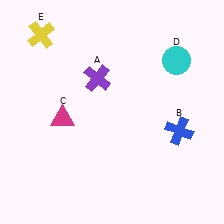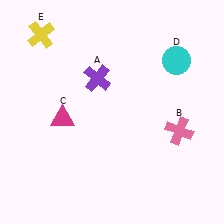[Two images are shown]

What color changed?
The cross (B) changed from blue in Image 1 to pink in Image 2.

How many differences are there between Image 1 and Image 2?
There is 1 difference between the two images.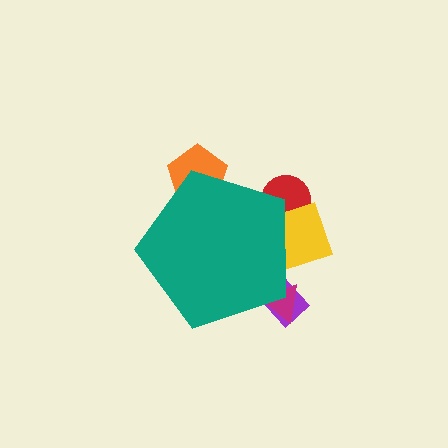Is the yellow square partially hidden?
Yes, the yellow square is partially hidden behind the teal pentagon.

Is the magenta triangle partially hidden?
Yes, the magenta triangle is partially hidden behind the teal pentagon.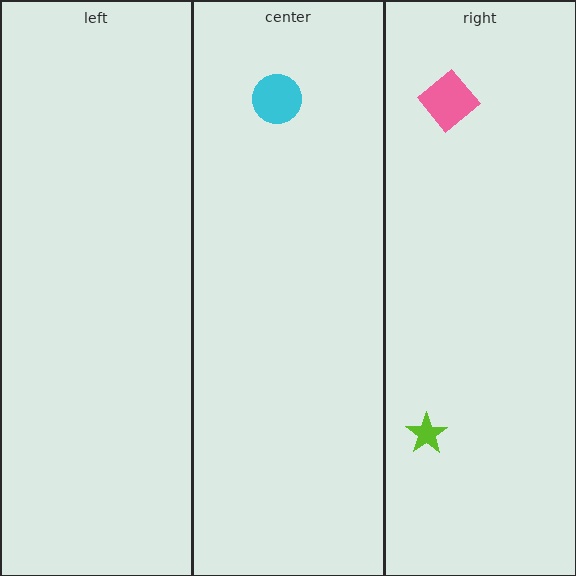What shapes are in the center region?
The cyan circle.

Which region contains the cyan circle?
The center region.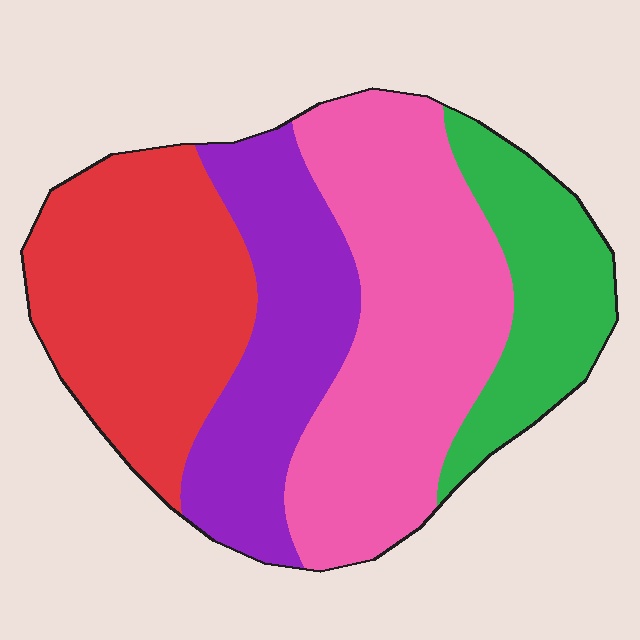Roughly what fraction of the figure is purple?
Purple covers roughly 20% of the figure.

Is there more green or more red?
Red.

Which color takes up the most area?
Pink, at roughly 35%.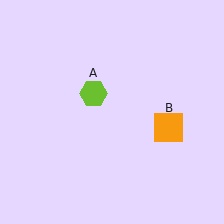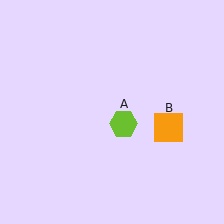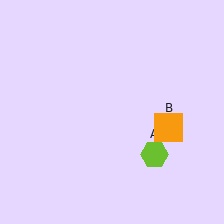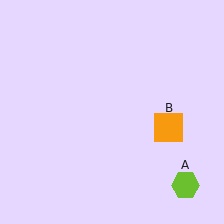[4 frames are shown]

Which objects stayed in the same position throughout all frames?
Orange square (object B) remained stationary.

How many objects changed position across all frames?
1 object changed position: lime hexagon (object A).